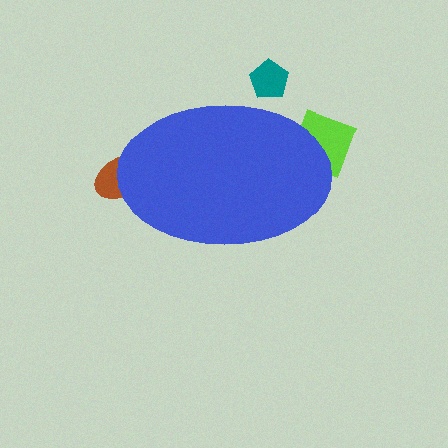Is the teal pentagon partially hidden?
Yes, the teal pentagon is partially hidden behind the blue ellipse.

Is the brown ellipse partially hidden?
Yes, the brown ellipse is partially hidden behind the blue ellipse.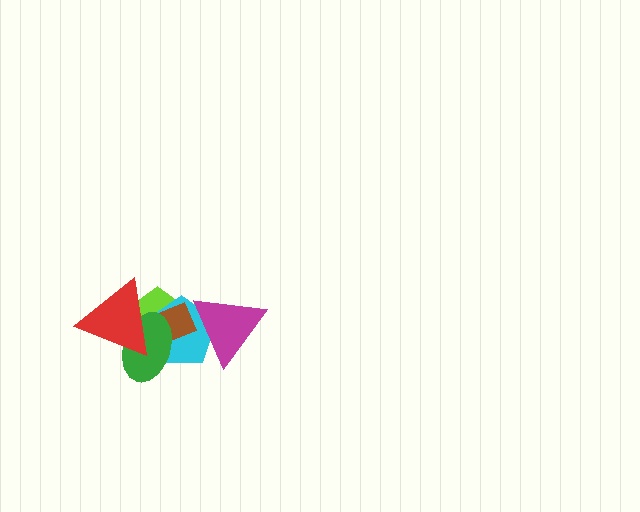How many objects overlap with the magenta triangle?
3 objects overlap with the magenta triangle.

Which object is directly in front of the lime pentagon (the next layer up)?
The cyan pentagon is directly in front of the lime pentagon.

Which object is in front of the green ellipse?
The red triangle is in front of the green ellipse.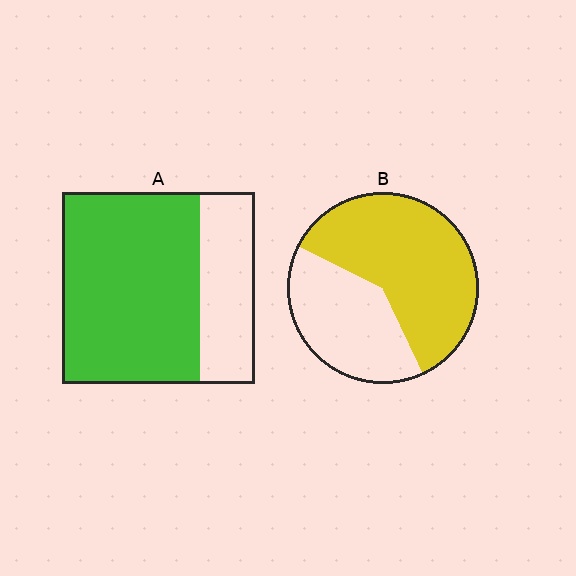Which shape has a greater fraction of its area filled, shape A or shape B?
Shape A.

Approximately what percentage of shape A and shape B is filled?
A is approximately 70% and B is approximately 60%.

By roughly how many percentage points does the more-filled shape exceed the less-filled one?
By roughly 10 percentage points (A over B).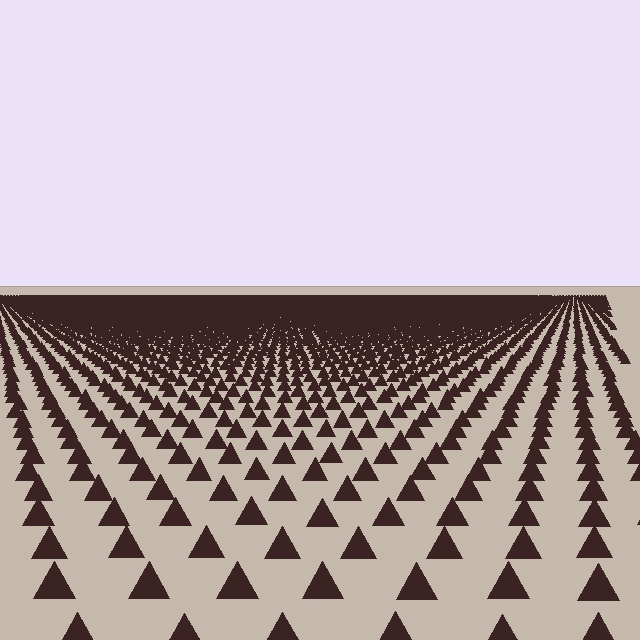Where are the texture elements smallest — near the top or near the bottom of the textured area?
Near the top.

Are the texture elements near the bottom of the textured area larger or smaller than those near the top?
Larger. Near the bottom, elements are closer to the viewer and appear at a bigger on-screen size.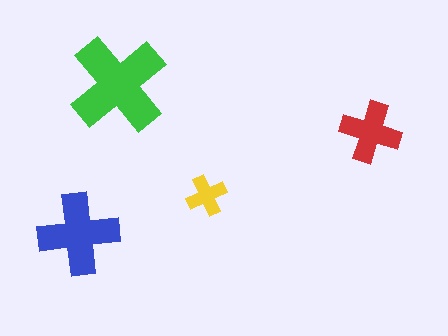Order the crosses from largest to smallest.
the green one, the blue one, the red one, the yellow one.